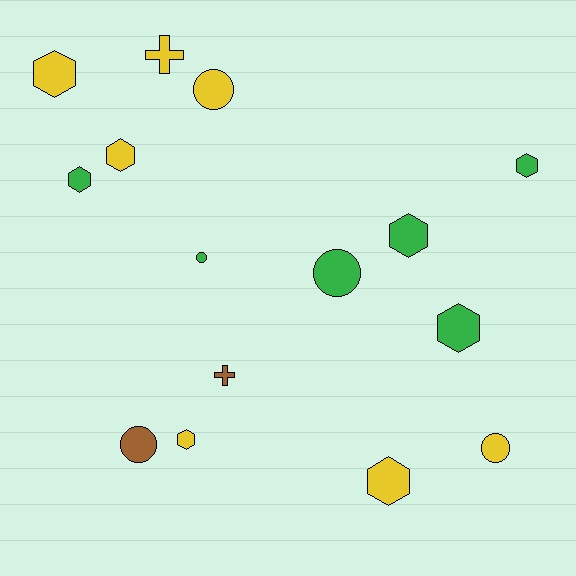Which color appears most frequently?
Yellow, with 7 objects.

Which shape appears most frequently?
Hexagon, with 8 objects.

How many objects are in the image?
There are 15 objects.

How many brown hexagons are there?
There are no brown hexagons.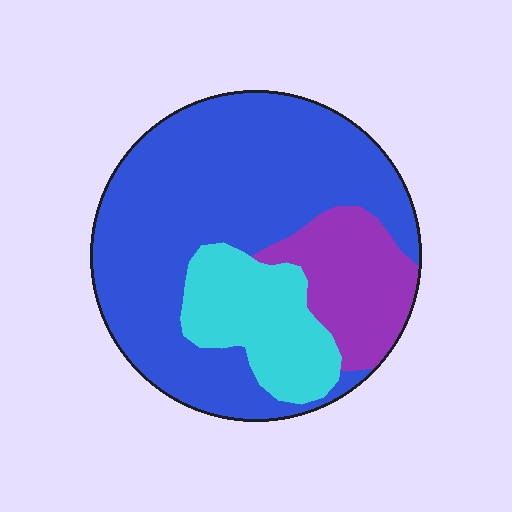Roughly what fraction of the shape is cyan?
Cyan covers about 20% of the shape.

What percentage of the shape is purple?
Purple covers about 15% of the shape.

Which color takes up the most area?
Blue, at roughly 65%.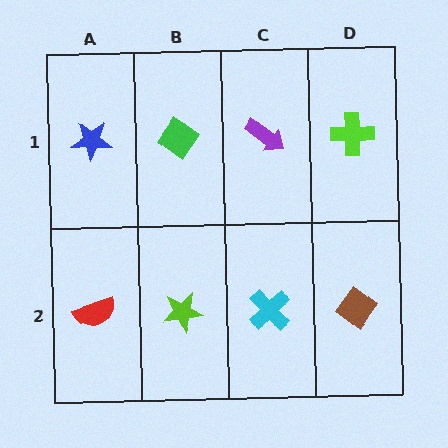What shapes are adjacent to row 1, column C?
A cyan cross (row 2, column C), a green diamond (row 1, column B), a lime cross (row 1, column D).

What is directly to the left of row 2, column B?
A red semicircle.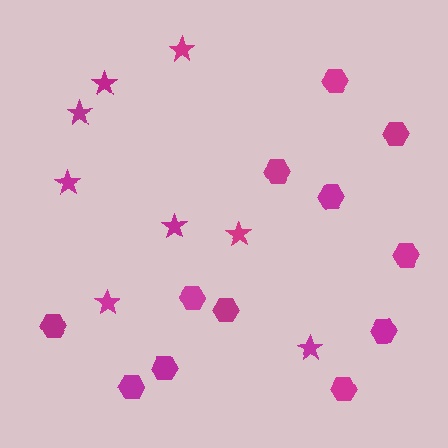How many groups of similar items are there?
There are 2 groups: one group of stars (8) and one group of hexagons (12).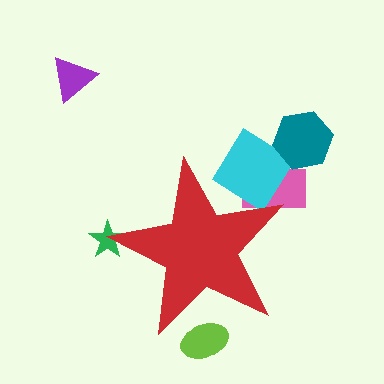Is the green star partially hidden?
Yes, the green star is partially hidden behind the red star.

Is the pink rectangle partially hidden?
Yes, the pink rectangle is partially hidden behind the red star.